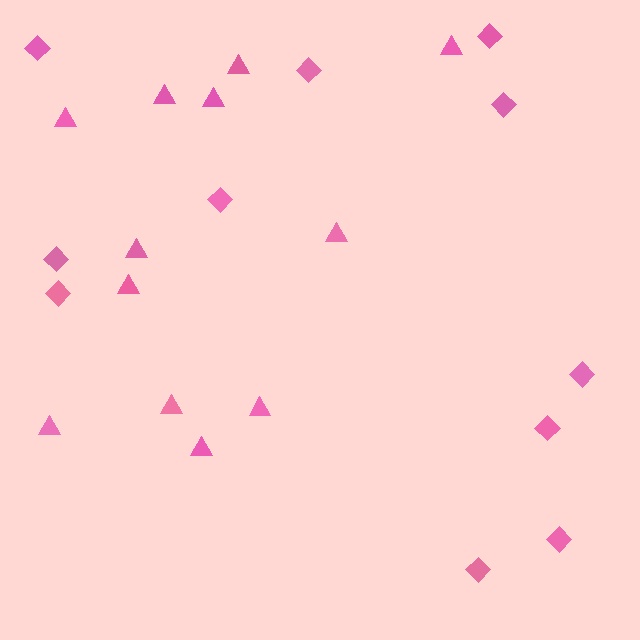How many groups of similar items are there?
There are 2 groups: one group of diamonds (11) and one group of triangles (12).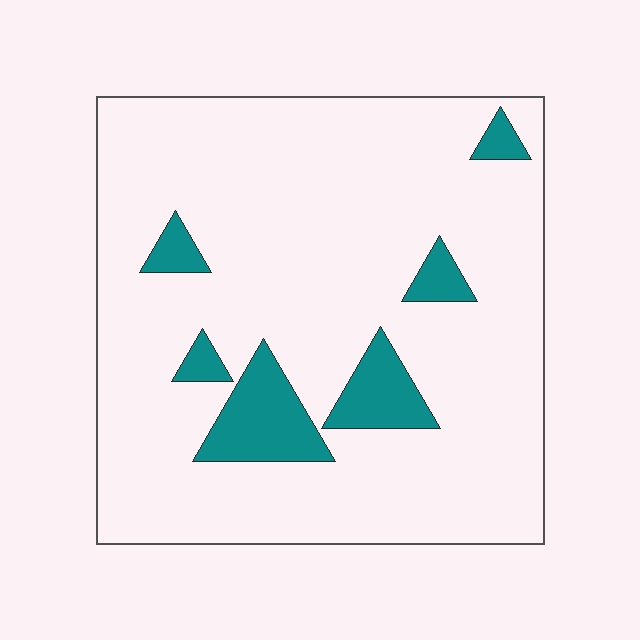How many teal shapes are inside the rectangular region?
6.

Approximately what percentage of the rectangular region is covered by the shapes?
Approximately 10%.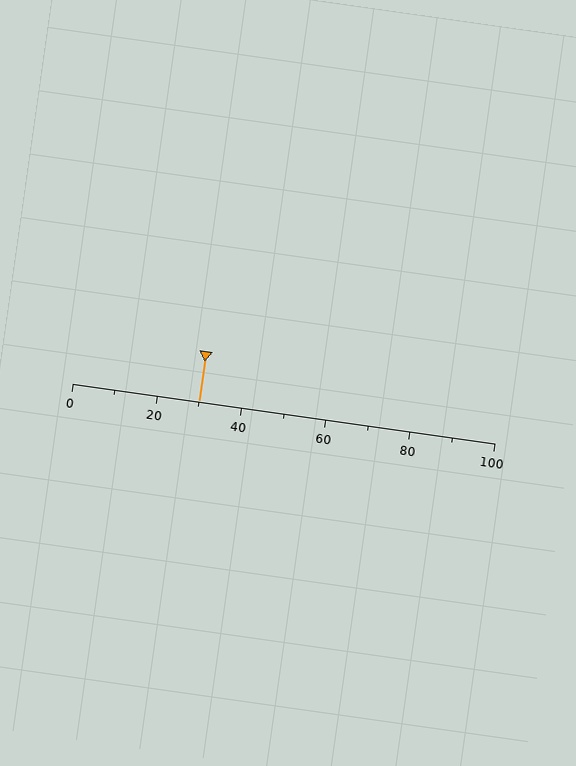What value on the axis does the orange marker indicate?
The marker indicates approximately 30.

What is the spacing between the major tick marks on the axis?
The major ticks are spaced 20 apart.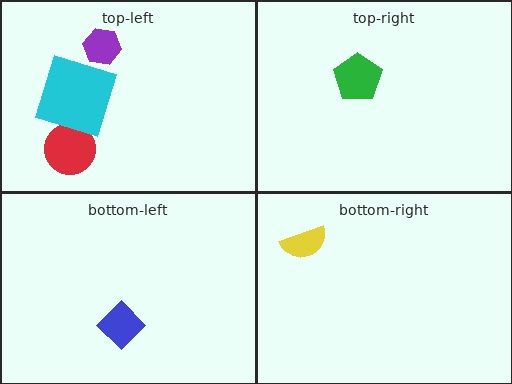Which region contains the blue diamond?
The bottom-left region.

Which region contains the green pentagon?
The top-right region.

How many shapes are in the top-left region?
3.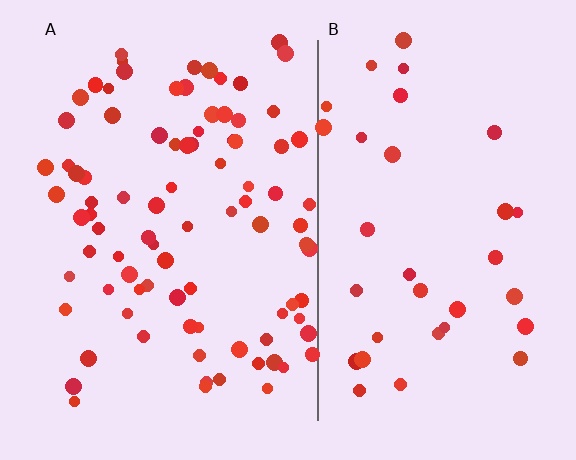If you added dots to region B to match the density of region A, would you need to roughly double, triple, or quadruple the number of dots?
Approximately triple.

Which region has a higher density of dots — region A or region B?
A (the left).